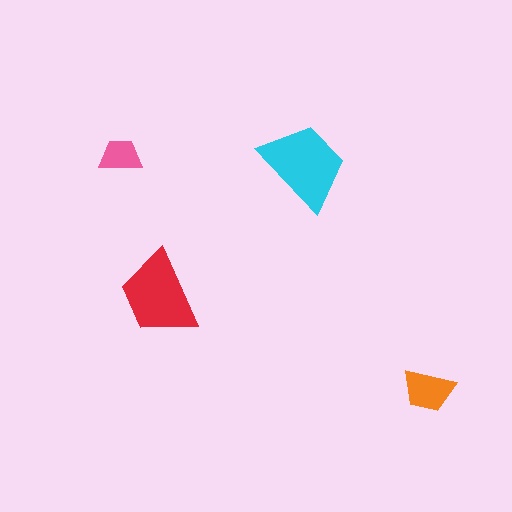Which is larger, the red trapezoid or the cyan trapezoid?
The cyan one.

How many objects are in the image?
There are 4 objects in the image.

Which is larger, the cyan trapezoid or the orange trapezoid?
The cyan one.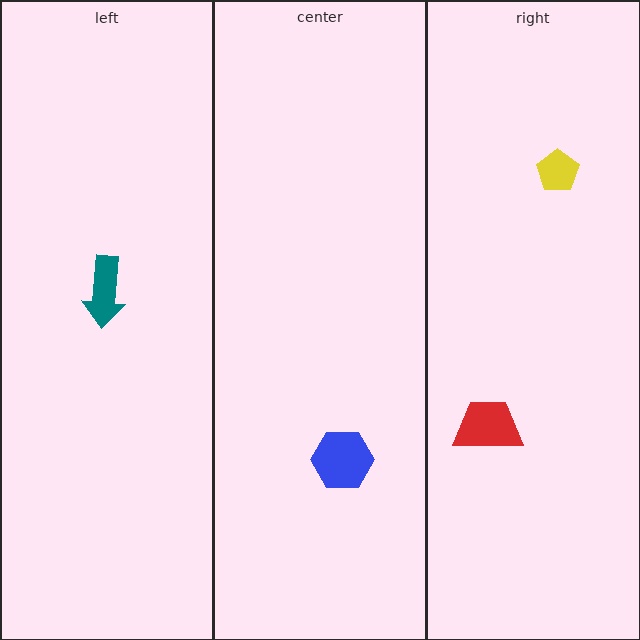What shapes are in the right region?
The red trapezoid, the yellow pentagon.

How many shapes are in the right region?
2.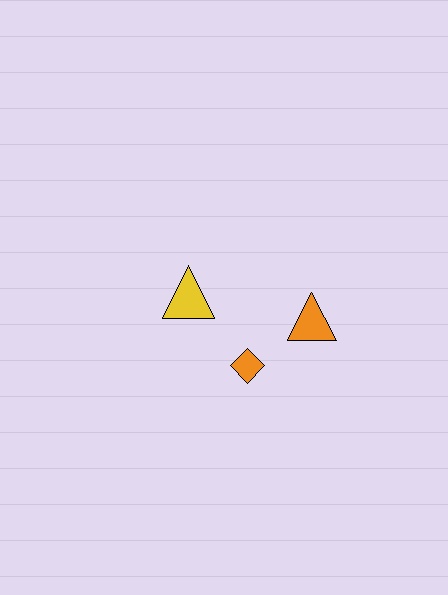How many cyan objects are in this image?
There are no cyan objects.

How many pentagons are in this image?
There are no pentagons.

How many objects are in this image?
There are 3 objects.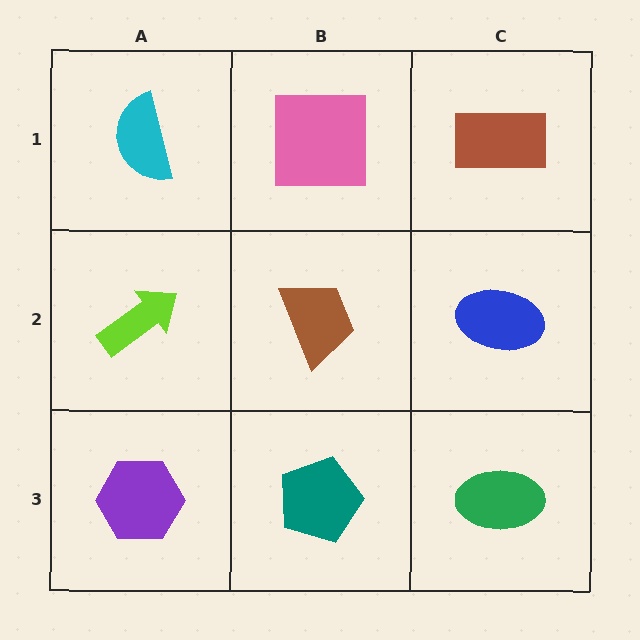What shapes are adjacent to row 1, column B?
A brown trapezoid (row 2, column B), a cyan semicircle (row 1, column A), a brown rectangle (row 1, column C).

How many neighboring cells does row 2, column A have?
3.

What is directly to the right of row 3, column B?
A green ellipse.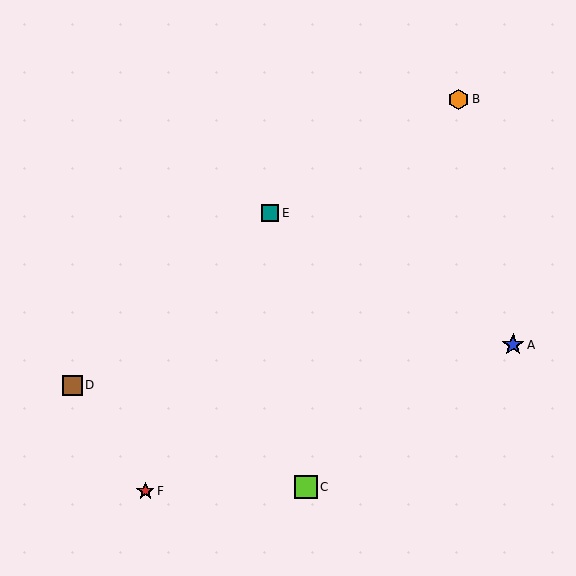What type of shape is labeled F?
Shape F is a red star.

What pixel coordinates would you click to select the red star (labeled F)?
Click at (145, 491) to select the red star F.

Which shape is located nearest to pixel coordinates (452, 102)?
The orange hexagon (labeled B) at (459, 99) is nearest to that location.